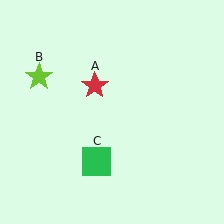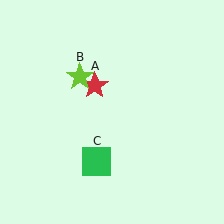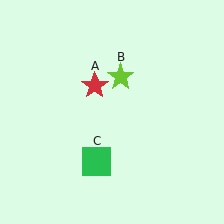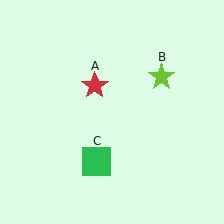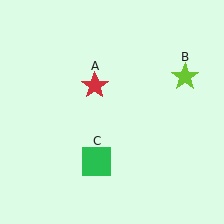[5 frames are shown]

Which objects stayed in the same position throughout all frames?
Red star (object A) and green square (object C) remained stationary.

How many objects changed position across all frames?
1 object changed position: lime star (object B).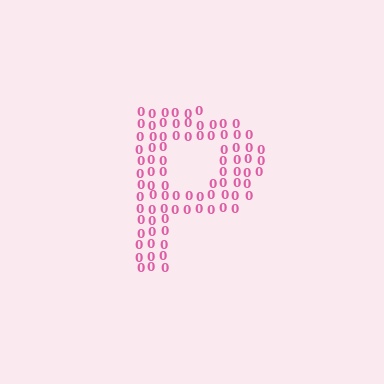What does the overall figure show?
The overall figure shows the letter P.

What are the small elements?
The small elements are digit 0's.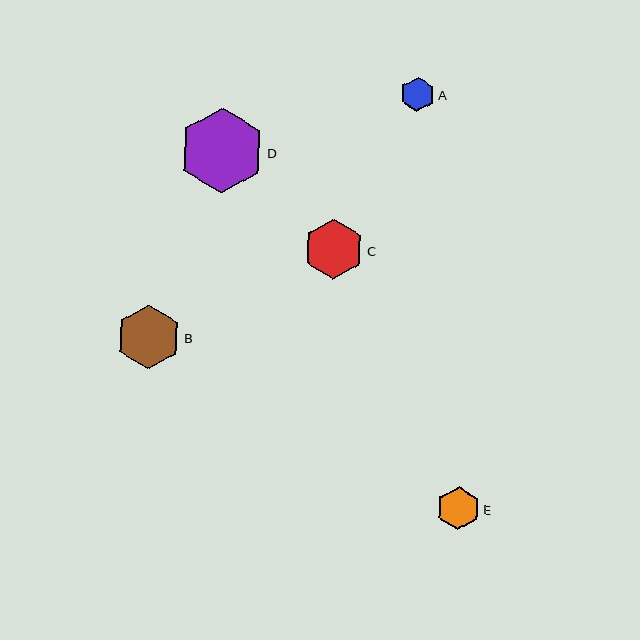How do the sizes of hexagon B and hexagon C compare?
Hexagon B and hexagon C are approximately the same size.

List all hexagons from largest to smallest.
From largest to smallest: D, B, C, E, A.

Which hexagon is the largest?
Hexagon D is the largest with a size of approximately 85 pixels.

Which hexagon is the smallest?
Hexagon A is the smallest with a size of approximately 34 pixels.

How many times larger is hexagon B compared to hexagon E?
Hexagon B is approximately 1.5 times the size of hexagon E.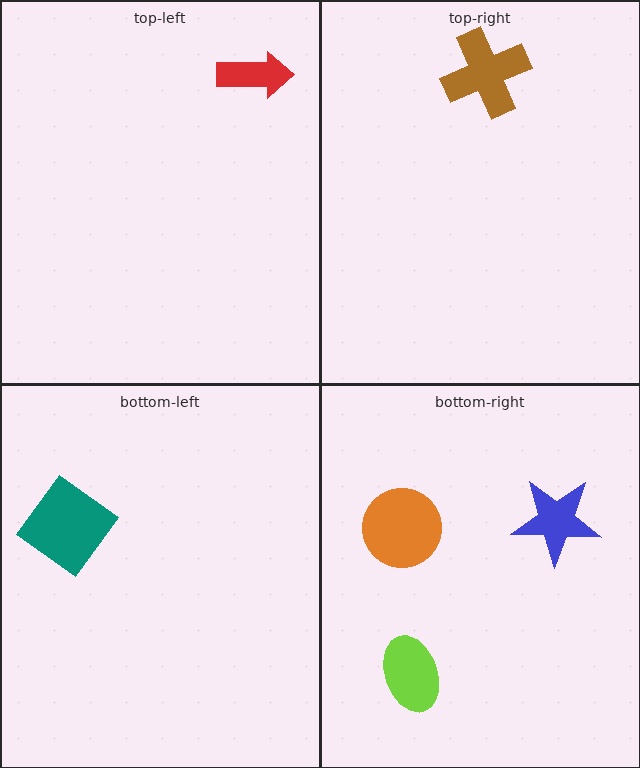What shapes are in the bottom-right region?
The blue star, the lime ellipse, the orange circle.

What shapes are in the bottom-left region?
The teal diamond.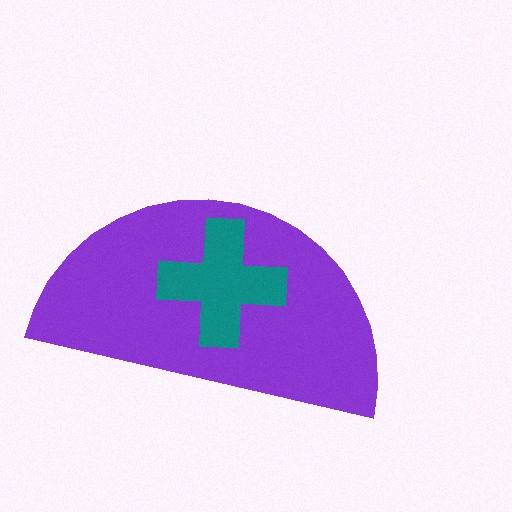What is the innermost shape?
The teal cross.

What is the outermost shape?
The purple semicircle.